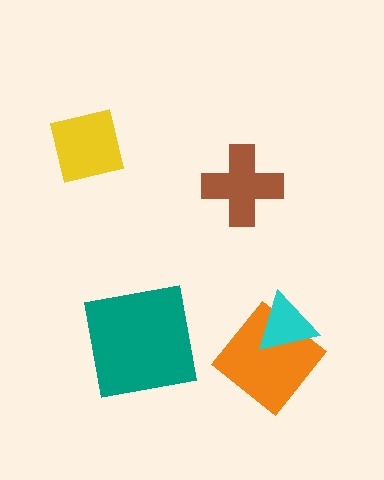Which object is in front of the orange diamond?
The cyan triangle is in front of the orange diamond.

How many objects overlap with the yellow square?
0 objects overlap with the yellow square.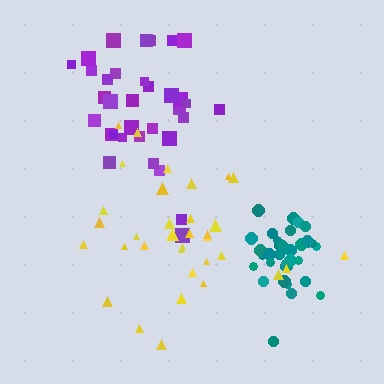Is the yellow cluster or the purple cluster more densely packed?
Purple.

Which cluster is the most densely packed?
Teal.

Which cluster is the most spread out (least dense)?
Yellow.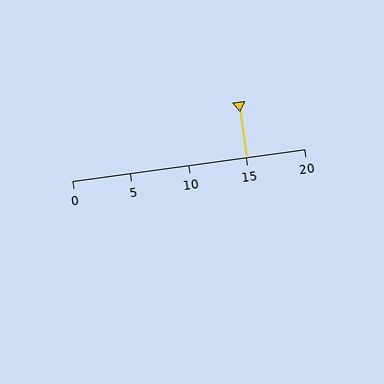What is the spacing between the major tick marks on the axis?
The major ticks are spaced 5 apart.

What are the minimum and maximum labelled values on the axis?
The axis runs from 0 to 20.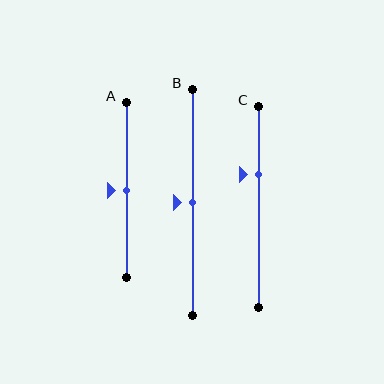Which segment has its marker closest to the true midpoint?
Segment A has its marker closest to the true midpoint.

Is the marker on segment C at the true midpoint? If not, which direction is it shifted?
No, the marker on segment C is shifted upward by about 16% of the segment length.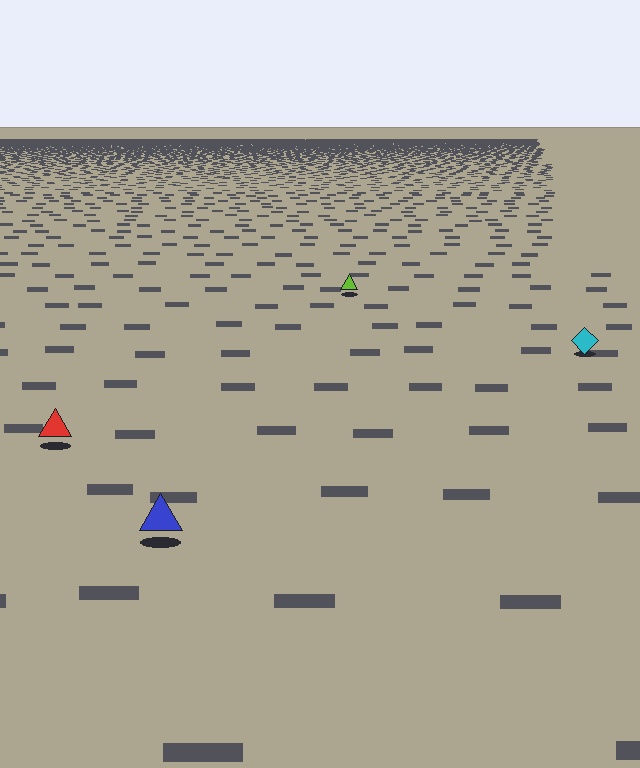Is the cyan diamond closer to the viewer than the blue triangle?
No. The blue triangle is closer — you can tell from the texture gradient: the ground texture is coarser near it.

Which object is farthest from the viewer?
The lime triangle is farthest from the viewer. It appears smaller and the ground texture around it is denser.